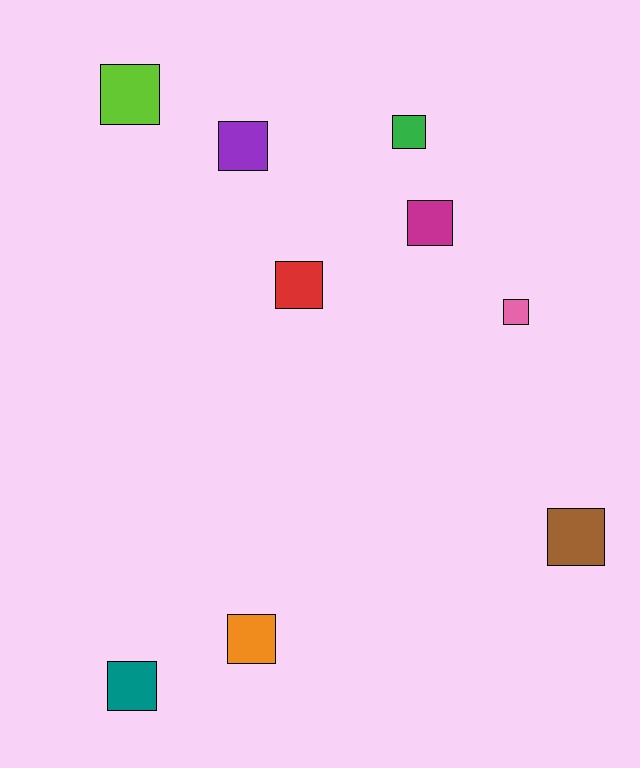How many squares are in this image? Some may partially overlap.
There are 9 squares.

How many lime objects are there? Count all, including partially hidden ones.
There is 1 lime object.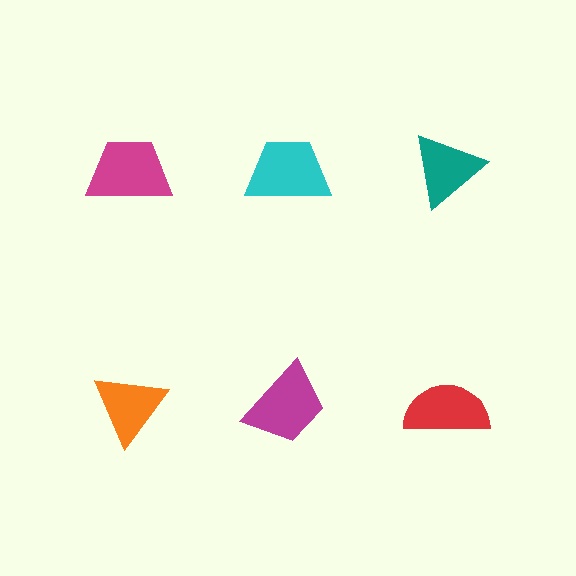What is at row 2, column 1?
An orange triangle.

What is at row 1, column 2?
A cyan trapezoid.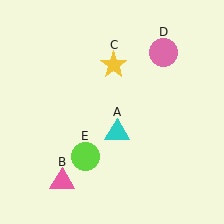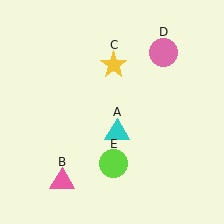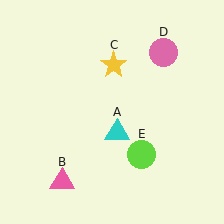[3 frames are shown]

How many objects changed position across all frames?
1 object changed position: lime circle (object E).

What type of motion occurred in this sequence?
The lime circle (object E) rotated counterclockwise around the center of the scene.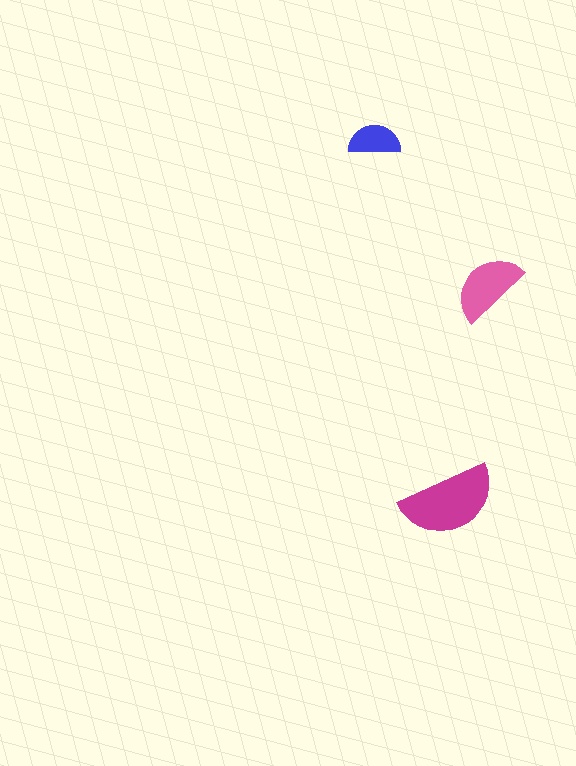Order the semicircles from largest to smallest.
the magenta one, the pink one, the blue one.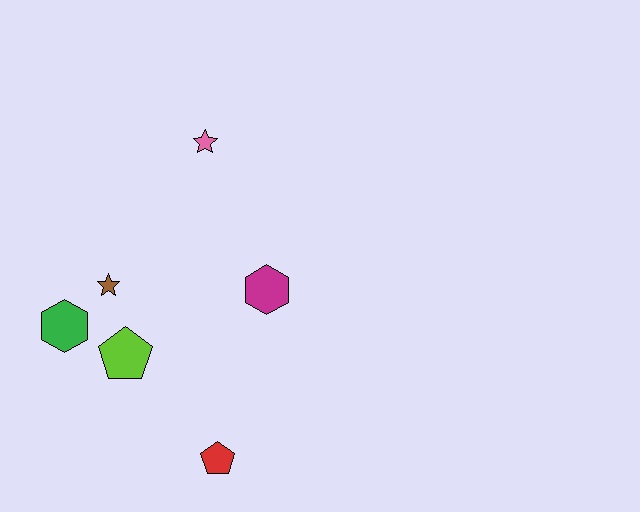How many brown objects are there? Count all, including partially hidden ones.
There is 1 brown object.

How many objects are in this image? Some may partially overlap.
There are 6 objects.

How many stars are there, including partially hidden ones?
There are 2 stars.